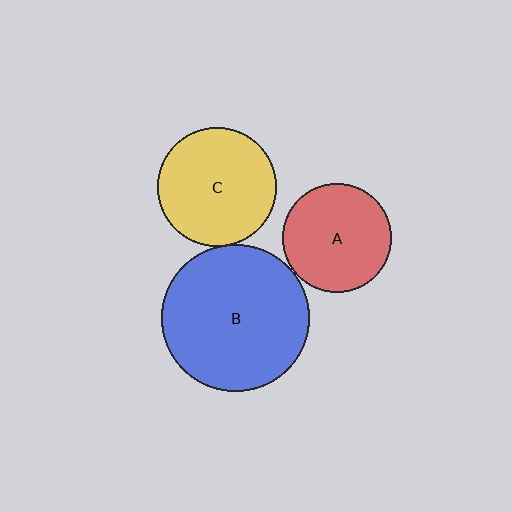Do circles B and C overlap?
Yes.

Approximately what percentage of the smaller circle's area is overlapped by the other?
Approximately 5%.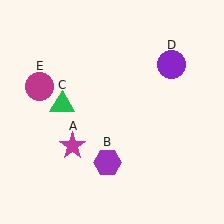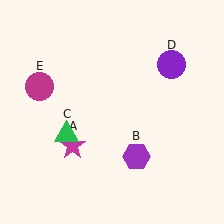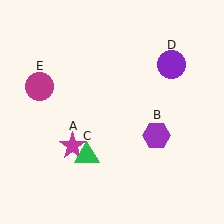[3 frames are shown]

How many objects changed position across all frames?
2 objects changed position: purple hexagon (object B), green triangle (object C).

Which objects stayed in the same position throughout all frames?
Magenta star (object A) and purple circle (object D) and magenta circle (object E) remained stationary.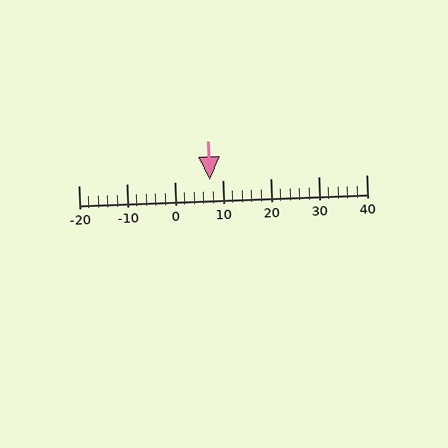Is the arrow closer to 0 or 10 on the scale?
The arrow is closer to 10.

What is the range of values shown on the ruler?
The ruler shows values from -20 to 40.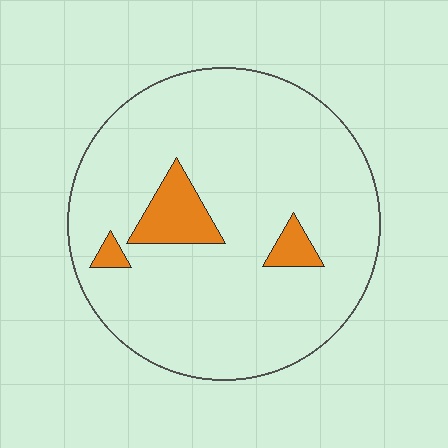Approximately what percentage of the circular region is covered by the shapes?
Approximately 10%.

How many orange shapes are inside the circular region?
3.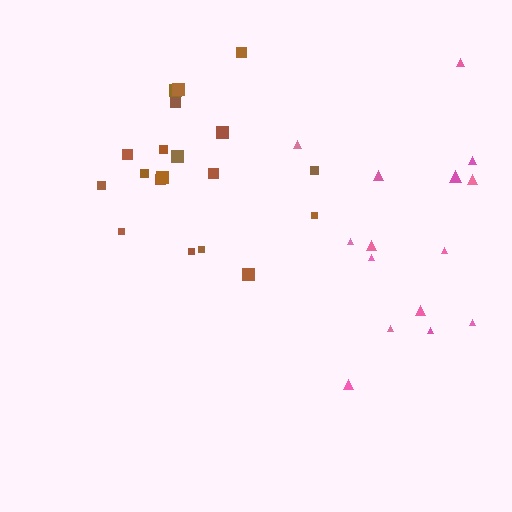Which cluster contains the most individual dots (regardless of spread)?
Brown (19).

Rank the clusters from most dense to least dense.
brown, pink.